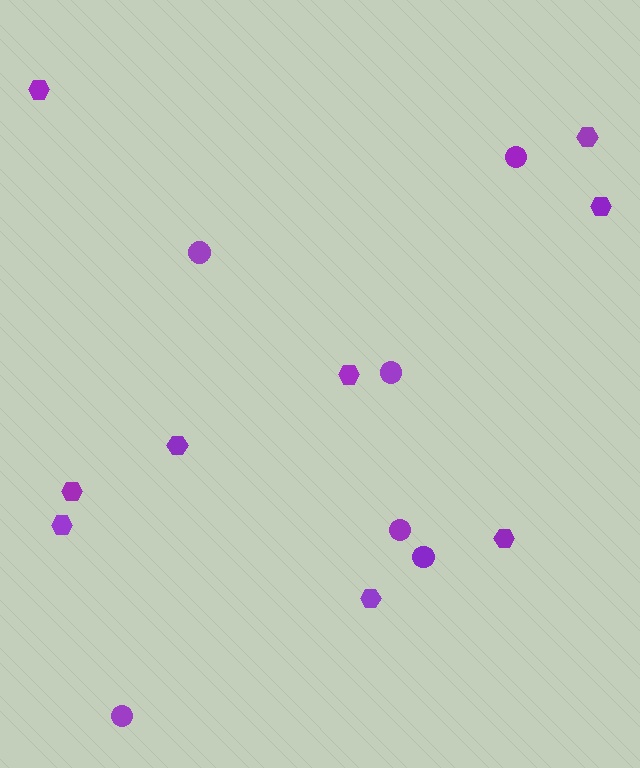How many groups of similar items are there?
There are 2 groups: one group of circles (6) and one group of hexagons (9).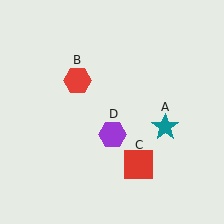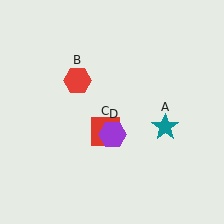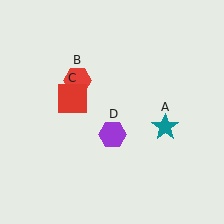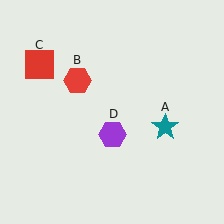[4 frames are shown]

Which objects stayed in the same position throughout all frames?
Teal star (object A) and red hexagon (object B) and purple hexagon (object D) remained stationary.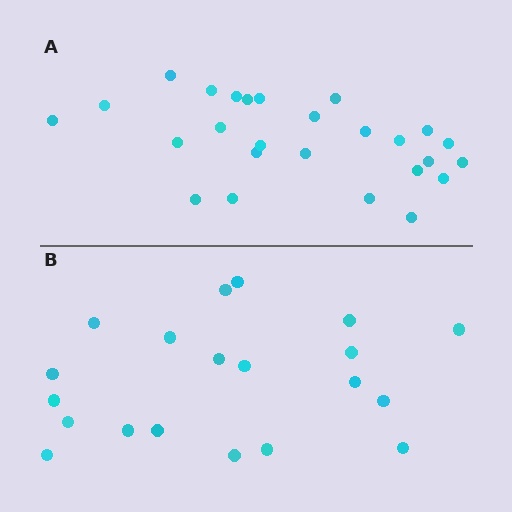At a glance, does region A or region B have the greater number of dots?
Region A (the top region) has more dots.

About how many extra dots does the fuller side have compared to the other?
Region A has about 6 more dots than region B.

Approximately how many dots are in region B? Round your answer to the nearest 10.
About 20 dots.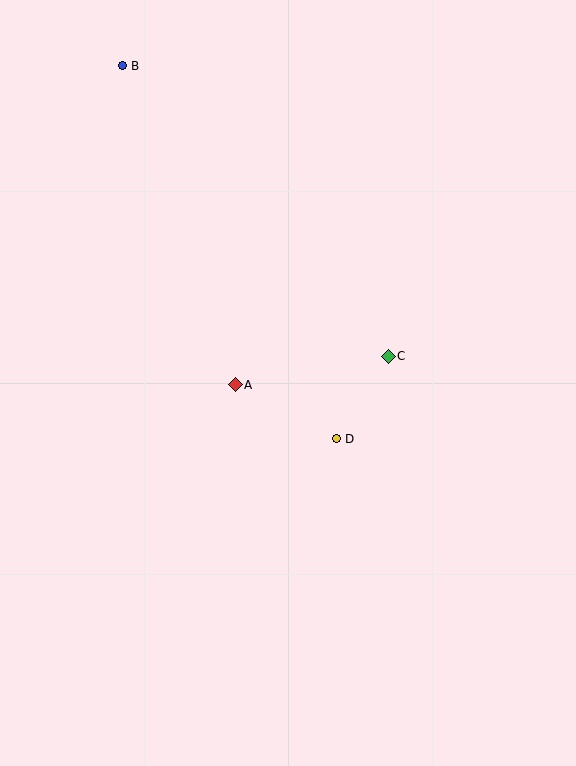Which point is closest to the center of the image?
Point A at (235, 385) is closest to the center.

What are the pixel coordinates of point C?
Point C is at (388, 356).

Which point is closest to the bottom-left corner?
Point A is closest to the bottom-left corner.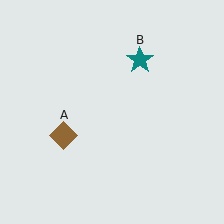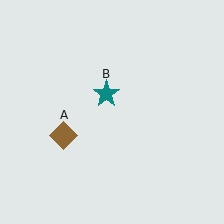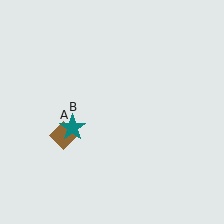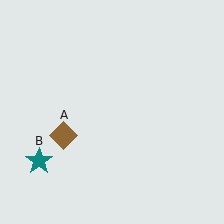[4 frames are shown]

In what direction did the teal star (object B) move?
The teal star (object B) moved down and to the left.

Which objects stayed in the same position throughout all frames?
Brown diamond (object A) remained stationary.